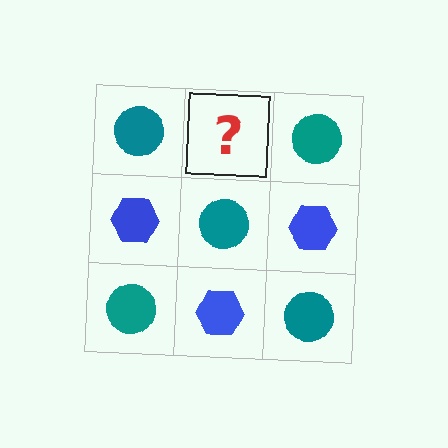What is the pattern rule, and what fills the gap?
The rule is that it alternates teal circle and blue hexagon in a checkerboard pattern. The gap should be filled with a blue hexagon.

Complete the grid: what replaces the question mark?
The question mark should be replaced with a blue hexagon.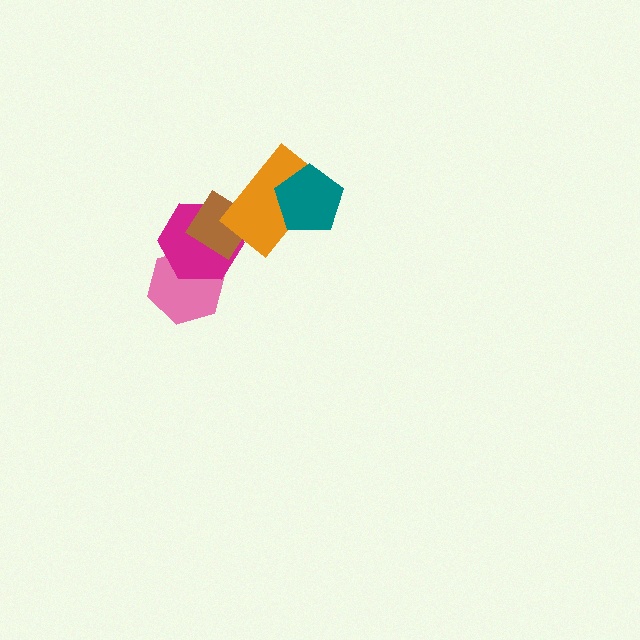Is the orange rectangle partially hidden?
Yes, it is partially covered by another shape.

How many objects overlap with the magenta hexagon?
3 objects overlap with the magenta hexagon.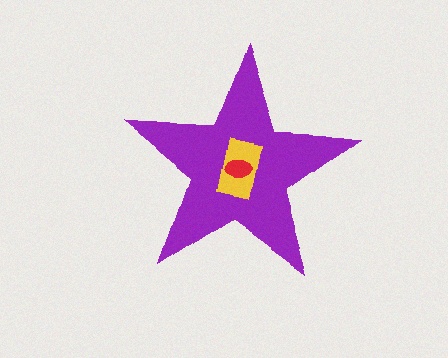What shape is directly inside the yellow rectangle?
The red ellipse.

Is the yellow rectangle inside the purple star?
Yes.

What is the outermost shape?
The purple star.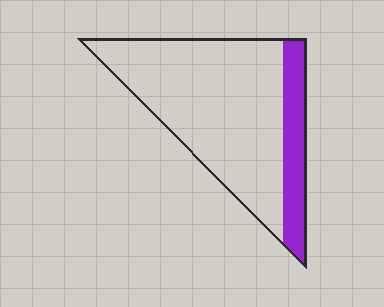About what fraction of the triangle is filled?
About one fifth (1/5).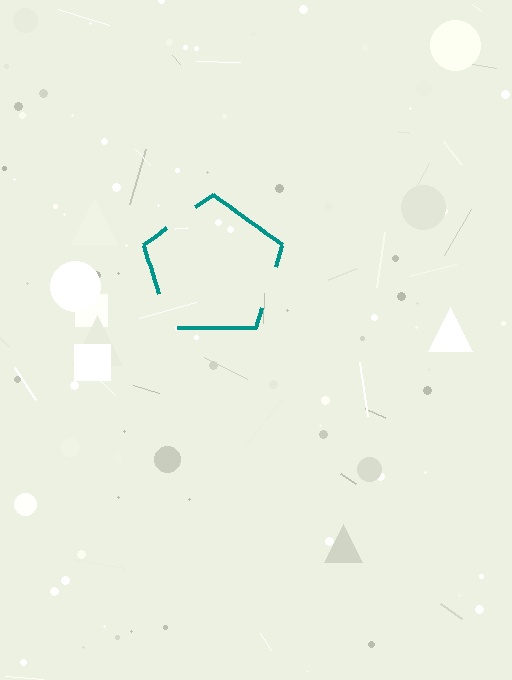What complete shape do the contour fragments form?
The contour fragments form a pentagon.